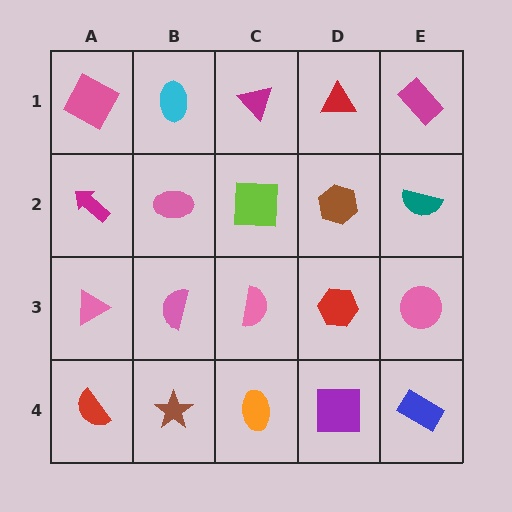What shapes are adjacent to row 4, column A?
A pink triangle (row 3, column A), a brown star (row 4, column B).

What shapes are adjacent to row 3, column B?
A pink ellipse (row 2, column B), a brown star (row 4, column B), a pink triangle (row 3, column A), a pink semicircle (row 3, column C).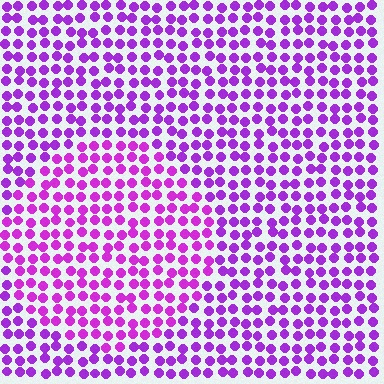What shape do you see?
I see a circle.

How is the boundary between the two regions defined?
The boundary is defined purely by a slight shift in hue (about 17 degrees). Spacing, size, and orientation are identical on both sides.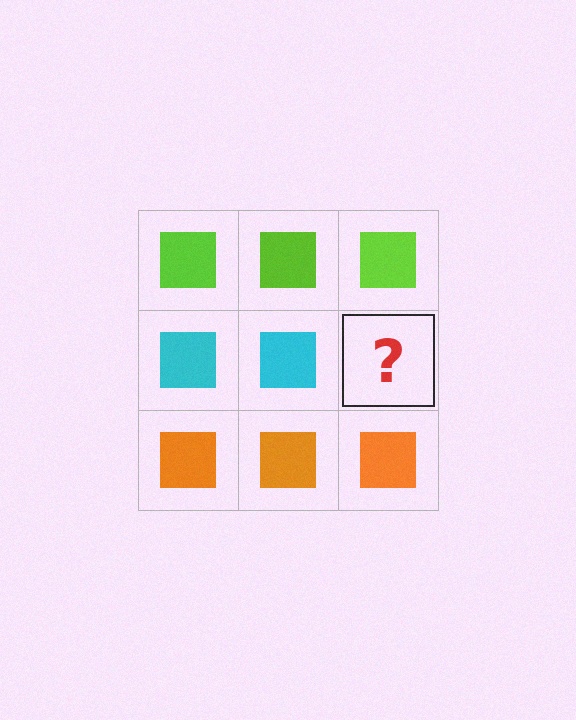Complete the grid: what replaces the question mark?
The question mark should be replaced with a cyan square.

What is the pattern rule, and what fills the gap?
The rule is that each row has a consistent color. The gap should be filled with a cyan square.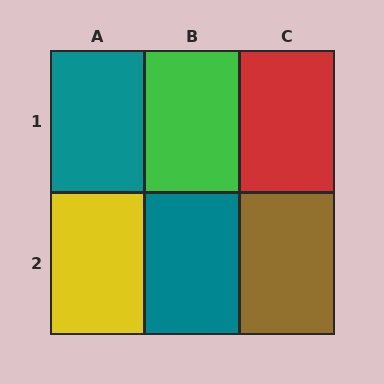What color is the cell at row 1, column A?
Teal.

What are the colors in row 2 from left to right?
Yellow, teal, brown.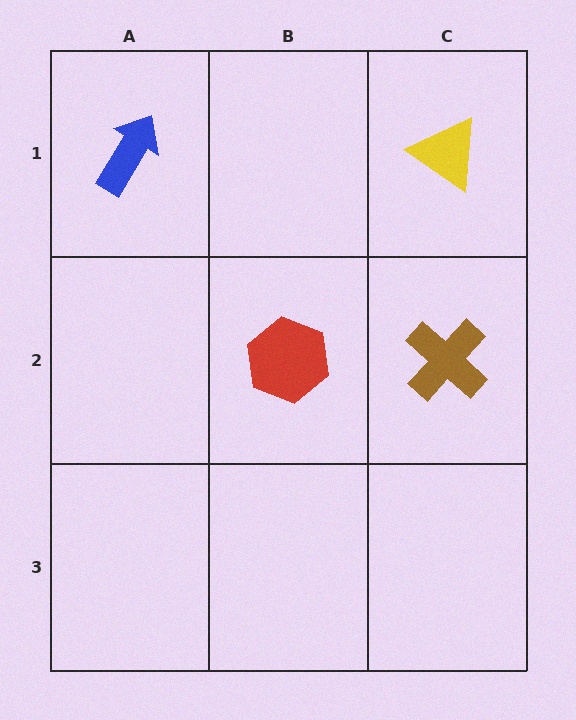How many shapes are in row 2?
2 shapes.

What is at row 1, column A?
A blue arrow.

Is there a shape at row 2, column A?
No, that cell is empty.